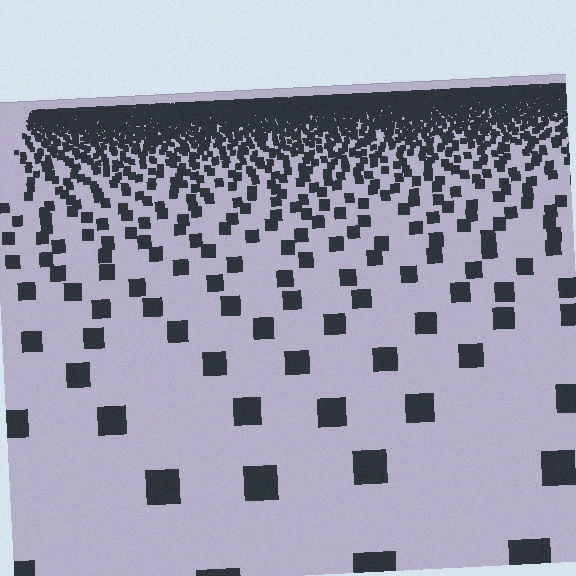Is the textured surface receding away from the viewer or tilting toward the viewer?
The surface is receding away from the viewer. Texture elements get smaller and denser toward the top.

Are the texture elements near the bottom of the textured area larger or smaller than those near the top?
Larger. Near the bottom, elements are closer to the viewer and appear at a bigger on-screen size.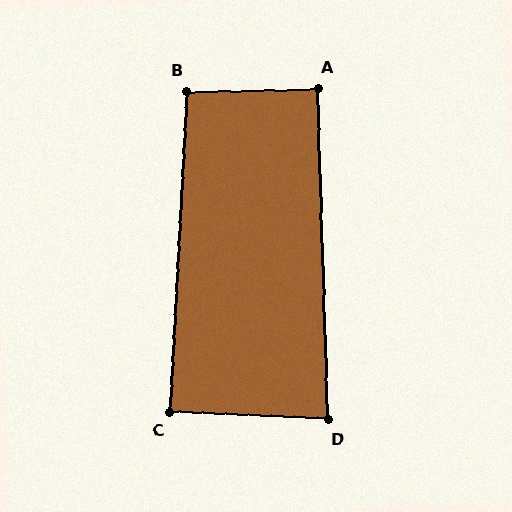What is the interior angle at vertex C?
Approximately 90 degrees (approximately right).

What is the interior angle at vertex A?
Approximately 90 degrees (approximately right).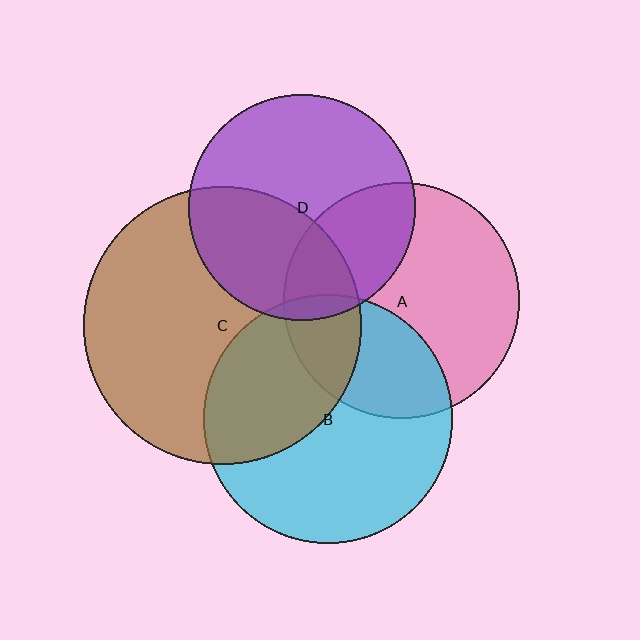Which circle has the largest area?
Circle C (brown).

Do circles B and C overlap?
Yes.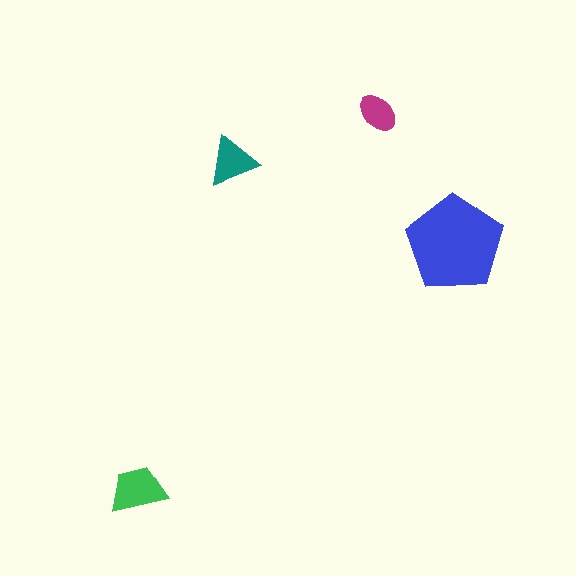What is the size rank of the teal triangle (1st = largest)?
3rd.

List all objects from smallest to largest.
The magenta ellipse, the teal triangle, the green trapezoid, the blue pentagon.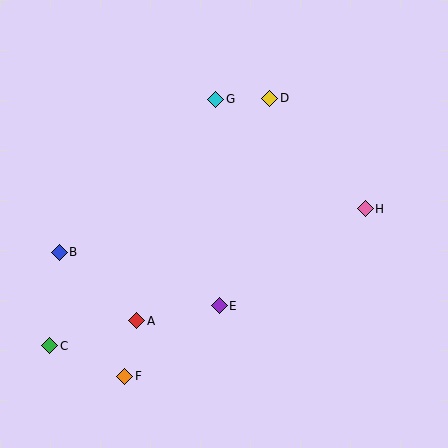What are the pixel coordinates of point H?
Point H is at (365, 209).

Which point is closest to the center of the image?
Point E at (219, 306) is closest to the center.